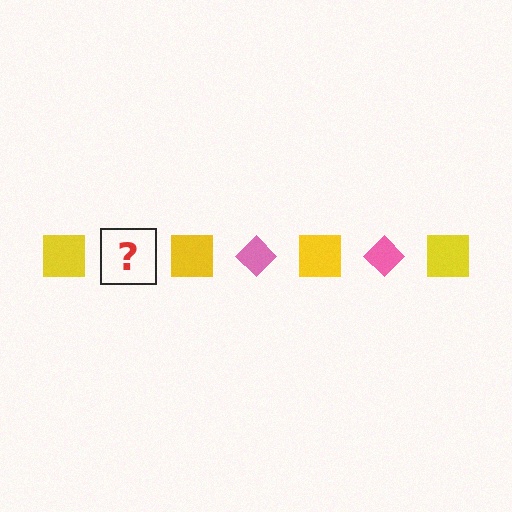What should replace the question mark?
The question mark should be replaced with a pink diamond.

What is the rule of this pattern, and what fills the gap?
The rule is that the pattern alternates between yellow square and pink diamond. The gap should be filled with a pink diamond.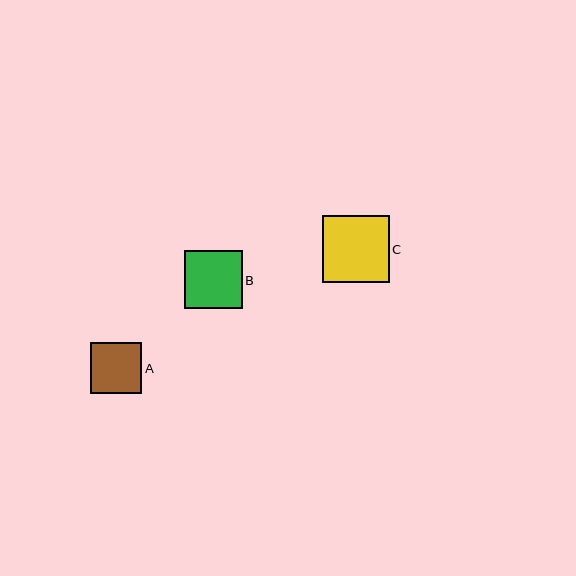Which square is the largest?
Square C is the largest with a size of approximately 67 pixels.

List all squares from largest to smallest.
From largest to smallest: C, B, A.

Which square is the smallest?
Square A is the smallest with a size of approximately 51 pixels.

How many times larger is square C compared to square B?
Square C is approximately 1.2 times the size of square B.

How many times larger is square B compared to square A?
Square B is approximately 1.1 times the size of square A.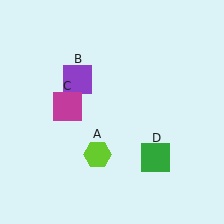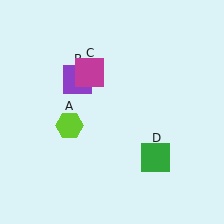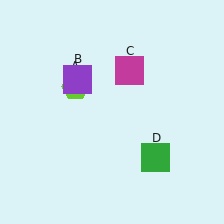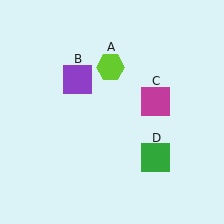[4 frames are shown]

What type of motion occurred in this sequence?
The lime hexagon (object A), magenta square (object C) rotated clockwise around the center of the scene.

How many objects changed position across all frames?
2 objects changed position: lime hexagon (object A), magenta square (object C).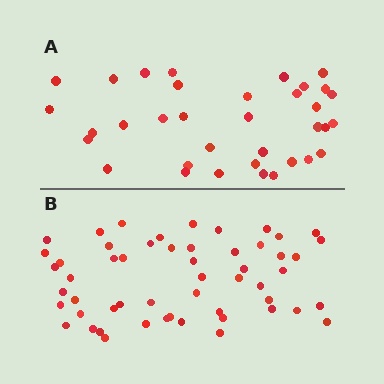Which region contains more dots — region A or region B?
Region B (the bottom region) has more dots.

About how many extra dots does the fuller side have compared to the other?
Region B has approximately 20 more dots than region A.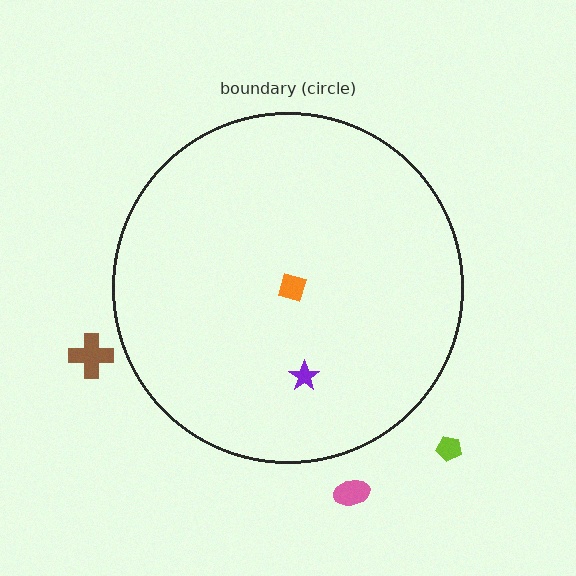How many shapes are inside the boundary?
2 inside, 3 outside.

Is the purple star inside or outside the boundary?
Inside.